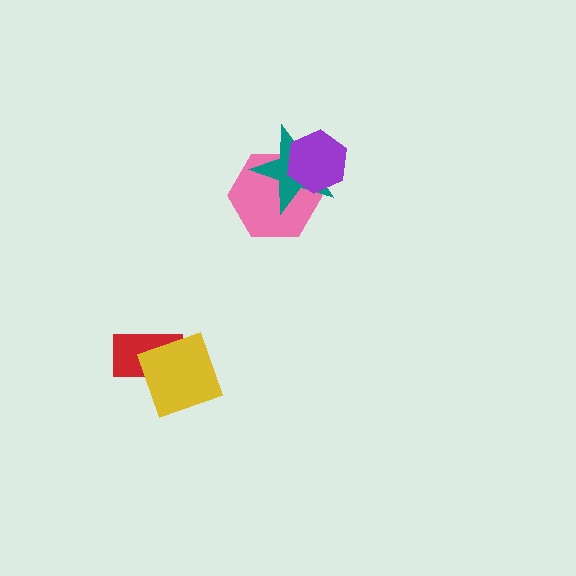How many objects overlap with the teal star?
2 objects overlap with the teal star.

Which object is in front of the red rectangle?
The yellow square is in front of the red rectangle.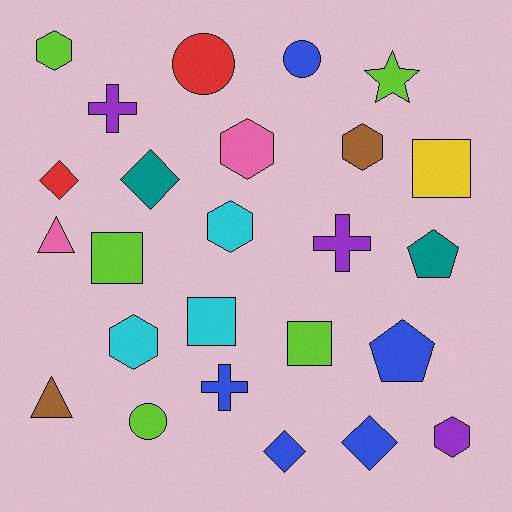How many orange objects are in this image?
There are no orange objects.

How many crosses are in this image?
There are 3 crosses.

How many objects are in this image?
There are 25 objects.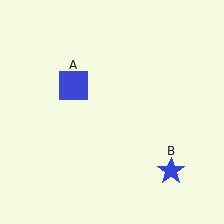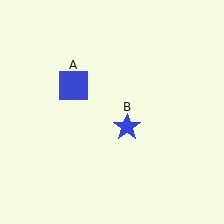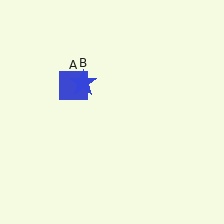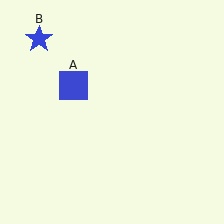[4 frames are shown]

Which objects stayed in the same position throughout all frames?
Blue square (object A) remained stationary.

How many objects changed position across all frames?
1 object changed position: blue star (object B).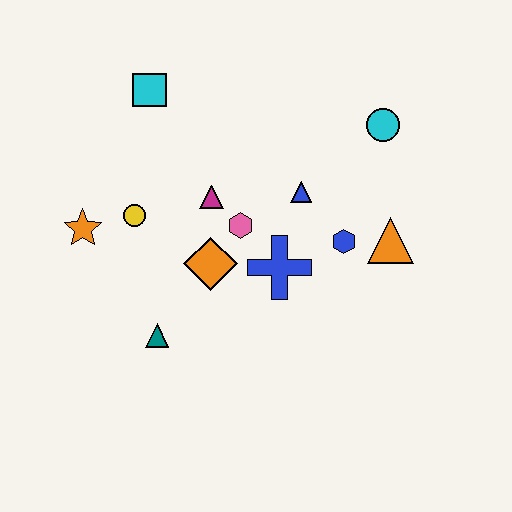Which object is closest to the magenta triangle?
The pink hexagon is closest to the magenta triangle.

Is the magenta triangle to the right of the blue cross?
No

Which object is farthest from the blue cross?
The cyan square is farthest from the blue cross.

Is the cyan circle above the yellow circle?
Yes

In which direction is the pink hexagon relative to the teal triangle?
The pink hexagon is above the teal triangle.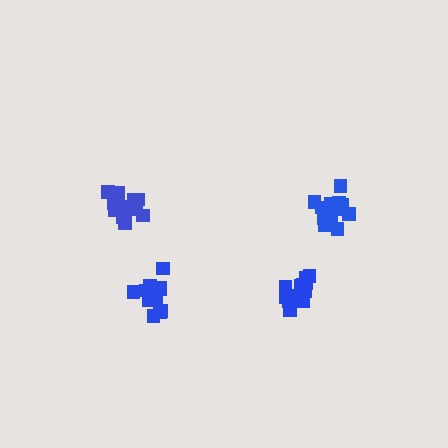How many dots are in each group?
Group 1: 14 dots, Group 2: 16 dots, Group 3: 15 dots, Group 4: 13 dots (58 total).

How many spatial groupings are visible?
There are 4 spatial groupings.